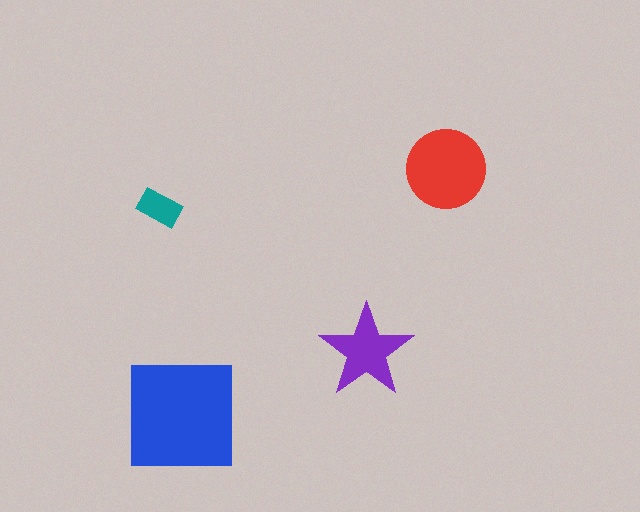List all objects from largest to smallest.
The blue square, the red circle, the purple star, the teal rectangle.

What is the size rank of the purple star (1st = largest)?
3rd.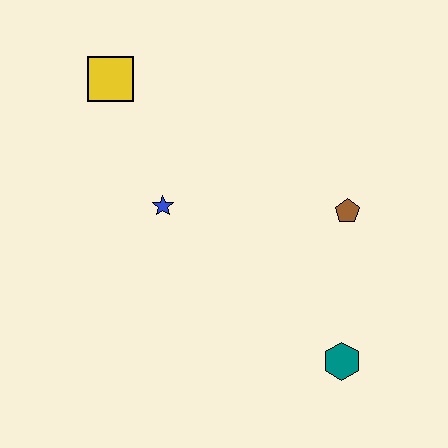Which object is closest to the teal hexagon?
The brown pentagon is closest to the teal hexagon.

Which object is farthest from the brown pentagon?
The yellow square is farthest from the brown pentagon.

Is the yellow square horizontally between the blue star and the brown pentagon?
No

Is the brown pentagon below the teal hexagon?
No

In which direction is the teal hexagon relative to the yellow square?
The teal hexagon is below the yellow square.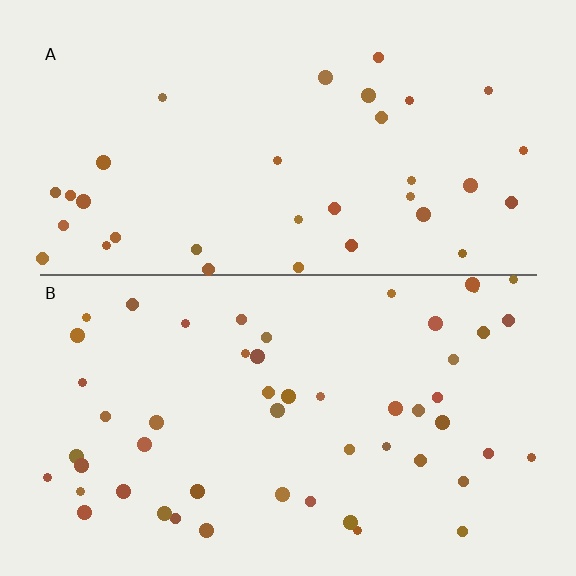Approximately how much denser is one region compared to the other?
Approximately 1.5× — region B over region A.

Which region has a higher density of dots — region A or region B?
B (the bottom).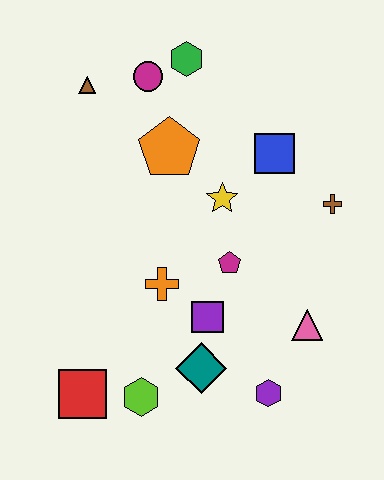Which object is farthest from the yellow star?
The red square is farthest from the yellow star.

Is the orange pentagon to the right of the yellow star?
No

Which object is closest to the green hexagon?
The magenta circle is closest to the green hexagon.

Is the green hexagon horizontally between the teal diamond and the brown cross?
No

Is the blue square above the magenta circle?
No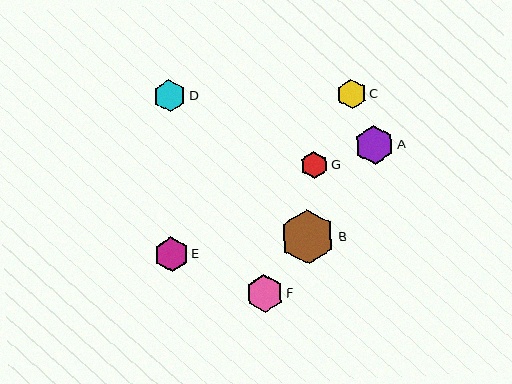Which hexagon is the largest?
Hexagon B is the largest with a size of approximately 54 pixels.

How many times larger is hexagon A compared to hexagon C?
Hexagon A is approximately 1.3 times the size of hexagon C.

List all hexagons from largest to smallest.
From largest to smallest: B, A, F, E, D, C, G.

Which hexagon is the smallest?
Hexagon G is the smallest with a size of approximately 27 pixels.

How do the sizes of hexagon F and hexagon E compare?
Hexagon F and hexagon E are approximately the same size.